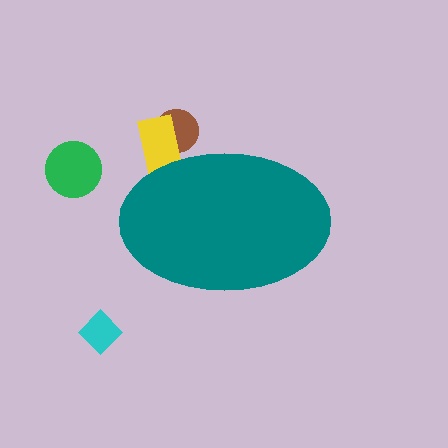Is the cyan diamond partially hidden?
No, the cyan diamond is fully visible.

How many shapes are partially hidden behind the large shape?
2 shapes are partially hidden.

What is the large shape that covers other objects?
A teal ellipse.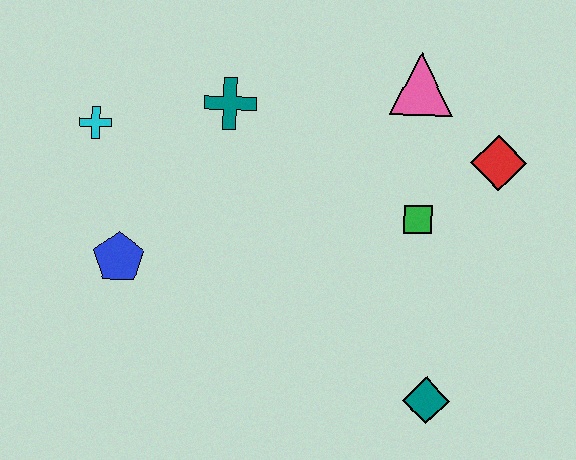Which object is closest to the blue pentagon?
The cyan cross is closest to the blue pentagon.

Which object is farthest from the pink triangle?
The blue pentagon is farthest from the pink triangle.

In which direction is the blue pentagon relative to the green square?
The blue pentagon is to the left of the green square.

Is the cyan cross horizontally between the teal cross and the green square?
No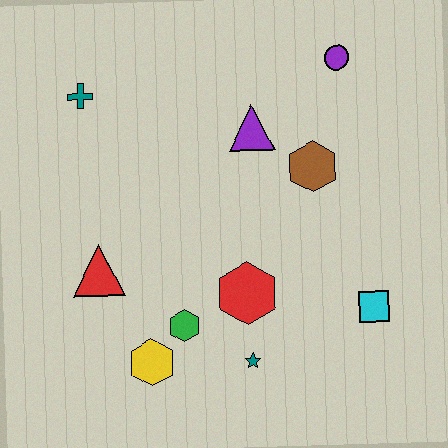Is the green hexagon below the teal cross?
Yes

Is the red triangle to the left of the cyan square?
Yes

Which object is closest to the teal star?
The red hexagon is closest to the teal star.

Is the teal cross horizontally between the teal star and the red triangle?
No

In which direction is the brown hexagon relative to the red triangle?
The brown hexagon is to the right of the red triangle.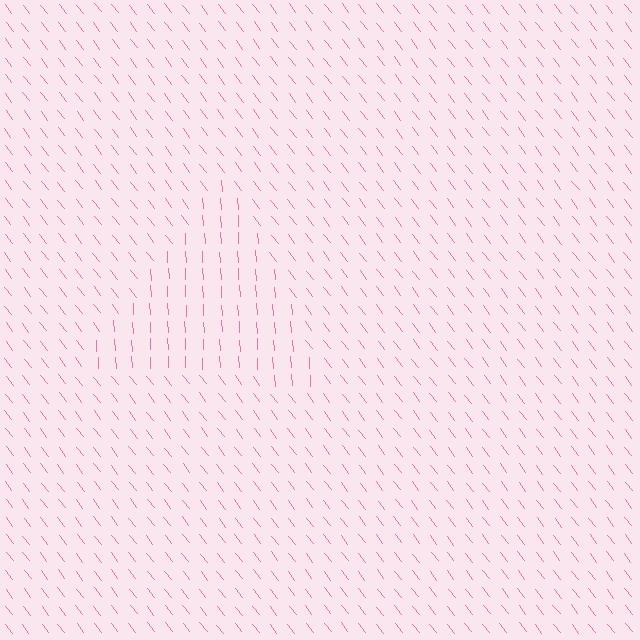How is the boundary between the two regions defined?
The boundary is defined purely by a change in line orientation (approximately 34 degrees difference). All lines are the same color and thickness.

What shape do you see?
I see a triangle.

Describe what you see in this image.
The image is filled with small pink line segments. A triangle region in the image has lines oriented differently from the surrounding lines, creating a visible texture boundary.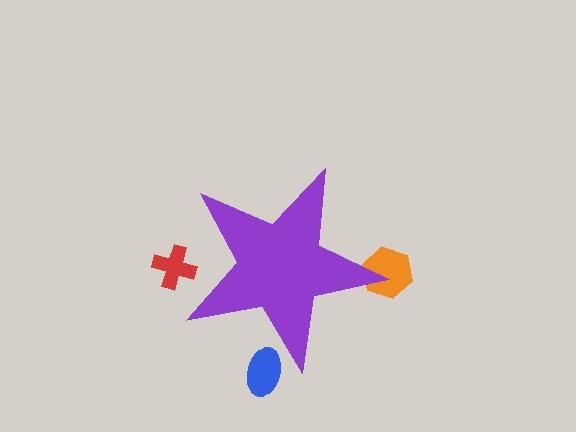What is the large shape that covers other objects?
A purple star.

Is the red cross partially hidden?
Yes, the red cross is partially hidden behind the purple star.